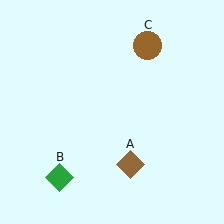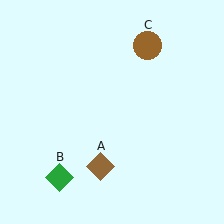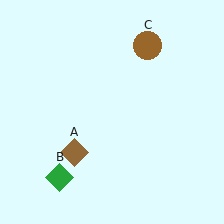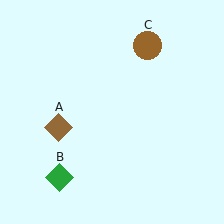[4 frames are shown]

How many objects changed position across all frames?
1 object changed position: brown diamond (object A).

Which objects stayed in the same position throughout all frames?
Green diamond (object B) and brown circle (object C) remained stationary.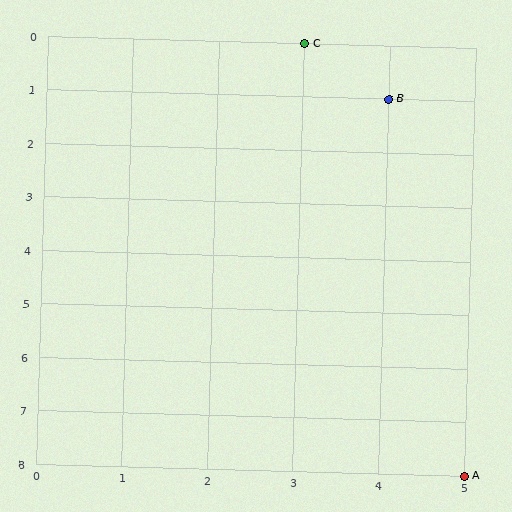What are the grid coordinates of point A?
Point A is at grid coordinates (5, 8).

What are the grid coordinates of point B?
Point B is at grid coordinates (4, 1).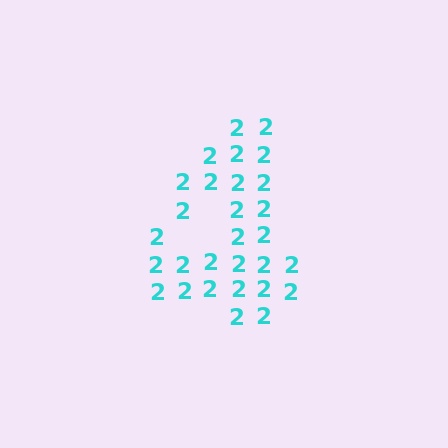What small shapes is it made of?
It is made of small digit 2's.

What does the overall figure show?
The overall figure shows the digit 4.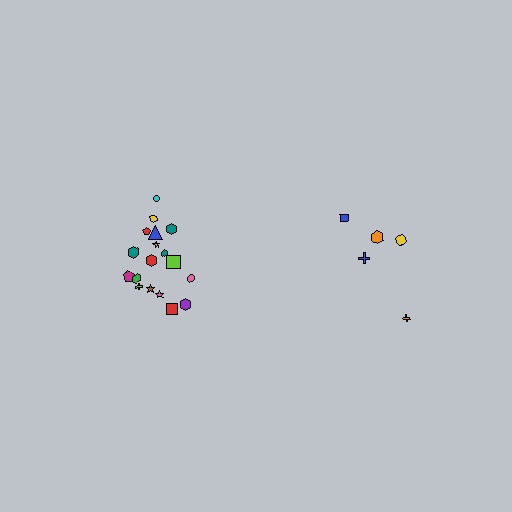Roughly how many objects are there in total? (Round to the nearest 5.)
Roughly 25 objects in total.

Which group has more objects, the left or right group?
The left group.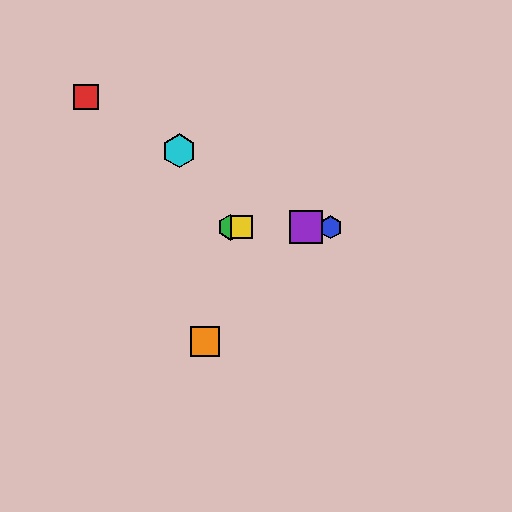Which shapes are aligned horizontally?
The blue hexagon, the green hexagon, the yellow square, the purple square are aligned horizontally.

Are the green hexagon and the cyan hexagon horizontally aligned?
No, the green hexagon is at y≈227 and the cyan hexagon is at y≈151.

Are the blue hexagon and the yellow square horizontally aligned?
Yes, both are at y≈227.